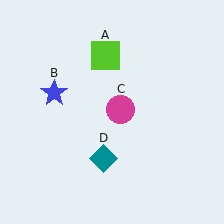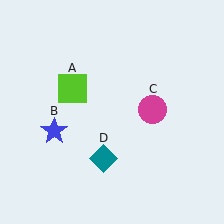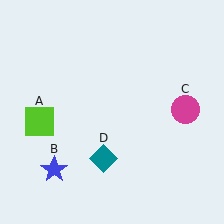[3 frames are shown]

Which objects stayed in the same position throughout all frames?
Teal diamond (object D) remained stationary.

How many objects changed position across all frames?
3 objects changed position: lime square (object A), blue star (object B), magenta circle (object C).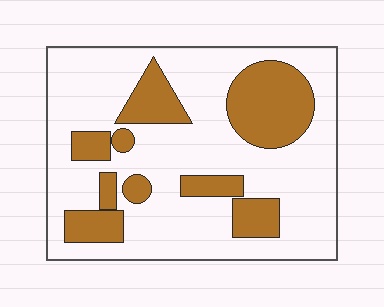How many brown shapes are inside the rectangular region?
9.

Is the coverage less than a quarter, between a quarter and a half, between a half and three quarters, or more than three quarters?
Between a quarter and a half.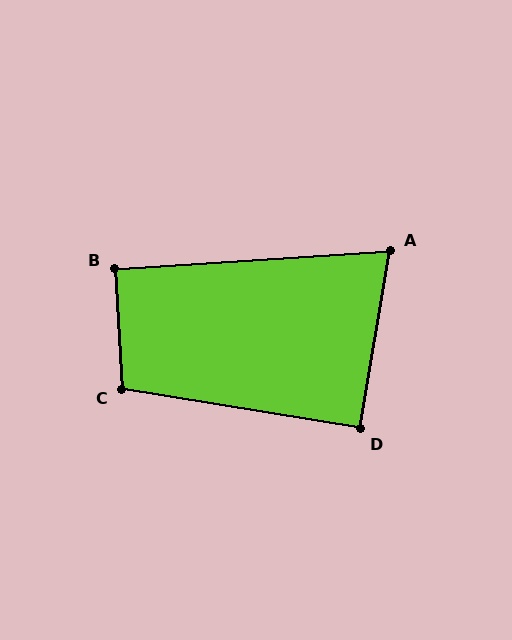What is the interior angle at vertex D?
Approximately 90 degrees (approximately right).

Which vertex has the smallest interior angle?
A, at approximately 77 degrees.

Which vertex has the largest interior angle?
C, at approximately 103 degrees.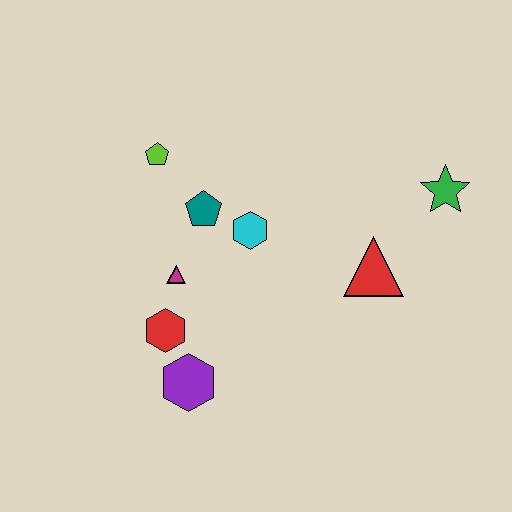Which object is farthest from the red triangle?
The lime pentagon is farthest from the red triangle.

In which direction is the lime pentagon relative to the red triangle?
The lime pentagon is to the left of the red triangle.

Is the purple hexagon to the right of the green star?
No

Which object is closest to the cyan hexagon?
The teal pentagon is closest to the cyan hexagon.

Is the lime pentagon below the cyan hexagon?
No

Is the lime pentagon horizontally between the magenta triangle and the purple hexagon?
No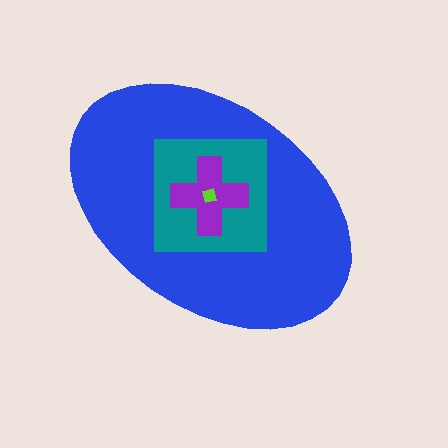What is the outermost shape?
The blue ellipse.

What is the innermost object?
The lime square.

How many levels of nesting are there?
4.